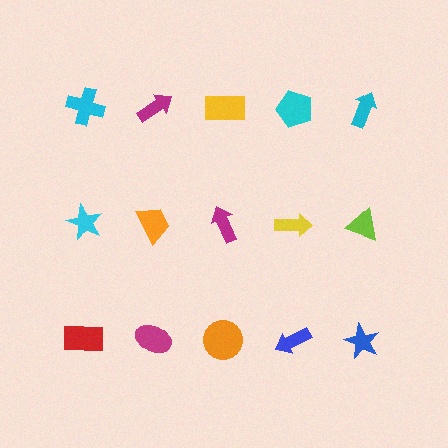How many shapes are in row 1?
5 shapes.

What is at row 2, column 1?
A cyan star.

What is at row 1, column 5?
A cyan arrow.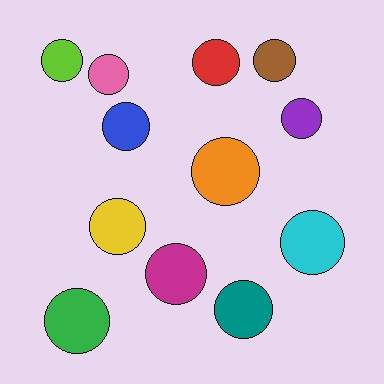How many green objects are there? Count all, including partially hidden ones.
There is 1 green object.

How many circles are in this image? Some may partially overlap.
There are 12 circles.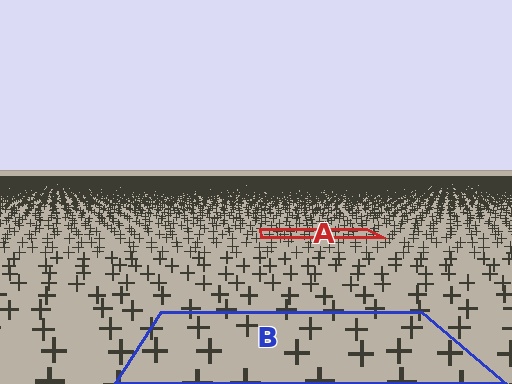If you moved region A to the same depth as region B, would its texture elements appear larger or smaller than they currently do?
They would appear larger. At a closer depth, the same texture elements are projected at a bigger on-screen size.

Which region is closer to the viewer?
Region B is closer. The texture elements there are larger and more spread out.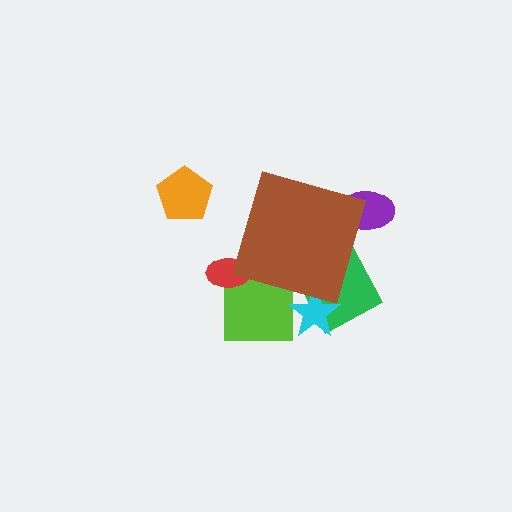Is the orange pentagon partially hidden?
No, the orange pentagon is fully visible.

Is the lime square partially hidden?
Yes, the lime square is partially hidden behind the brown diamond.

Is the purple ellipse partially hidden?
Yes, the purple ellipse is partially hidden behind the brown diamond.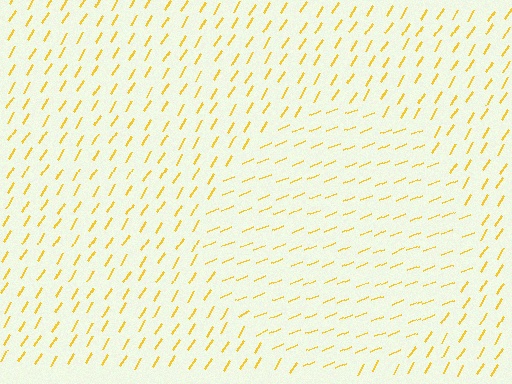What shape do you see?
I see a circle.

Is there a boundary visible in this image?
Yes, there is a texture boundary formed by a change in line orientation.